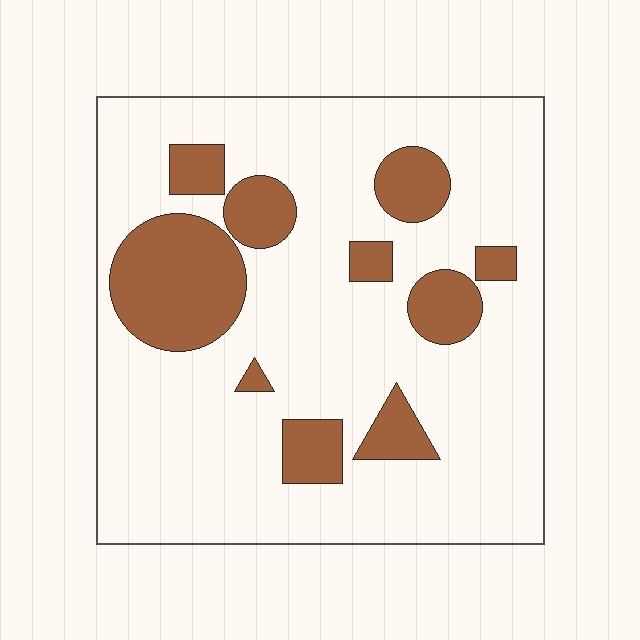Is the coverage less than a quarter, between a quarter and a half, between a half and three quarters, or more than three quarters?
Less than a quarter.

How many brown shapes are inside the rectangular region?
10.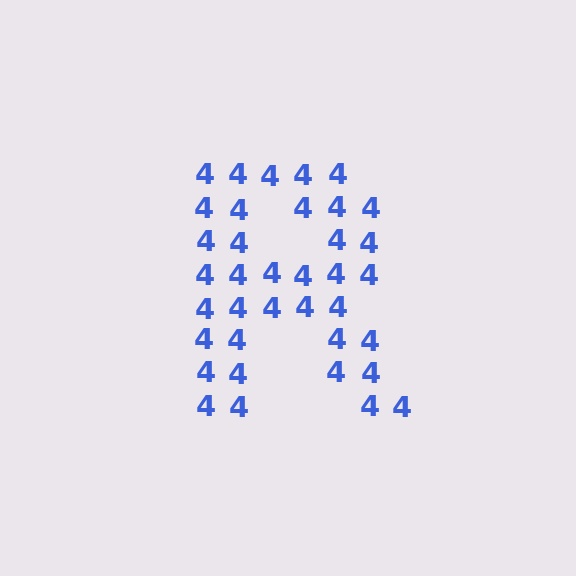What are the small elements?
The small elements are digit 4's.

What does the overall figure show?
The overall figure shows the letter R.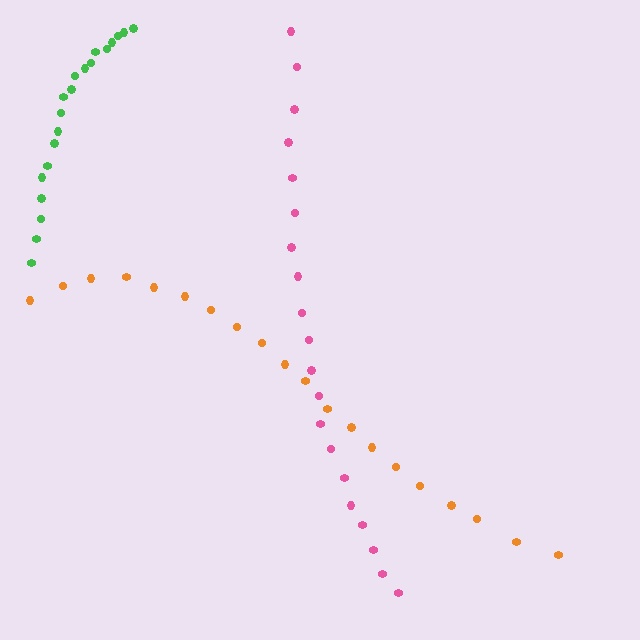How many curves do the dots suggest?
There are 3 distinct paths.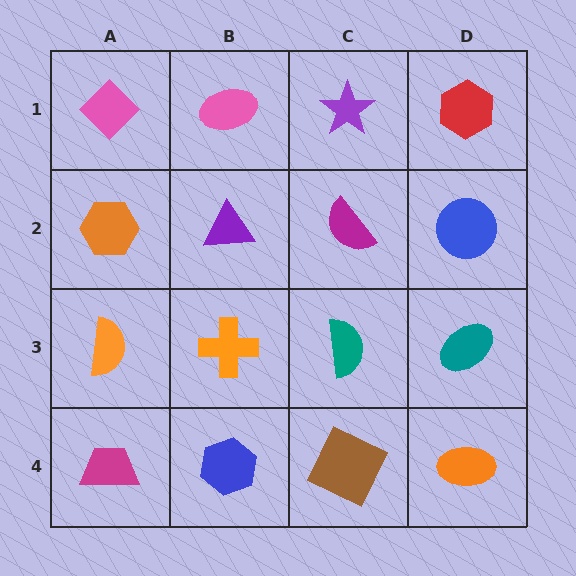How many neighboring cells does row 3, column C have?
4.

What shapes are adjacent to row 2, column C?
A purple star (row 1, column C), a teal semicircle (row 3, column C), a purple triangle (row 2, column B), a blue circle (row 2, column D).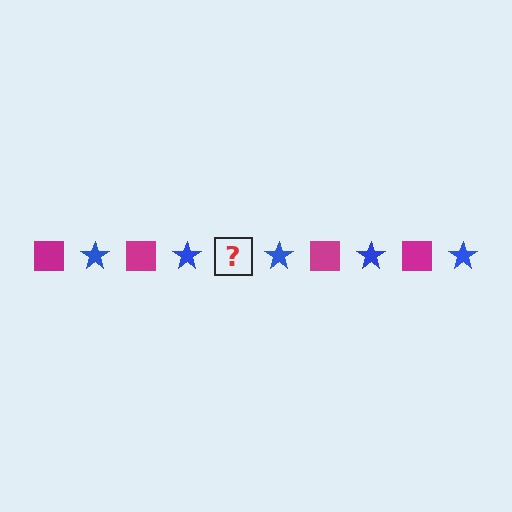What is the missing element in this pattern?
The missing element is a magenta square.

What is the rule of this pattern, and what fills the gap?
The rule is that the pattern alternates between magenta square and blue star. The gap should be filled with a magenta square.